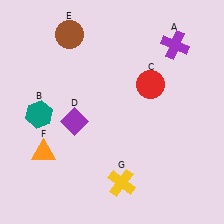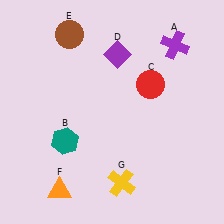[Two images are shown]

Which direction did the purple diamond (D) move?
The purple diamond (D) moved up.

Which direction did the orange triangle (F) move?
The orange triangle (F) moved down.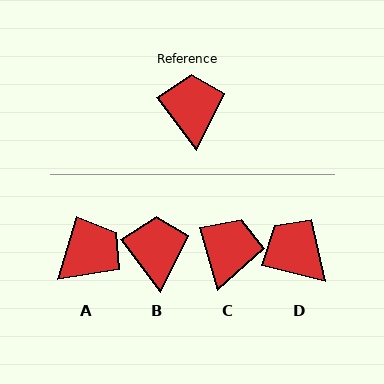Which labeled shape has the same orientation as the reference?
B.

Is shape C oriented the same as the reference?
No, it is off by about 22 degrees.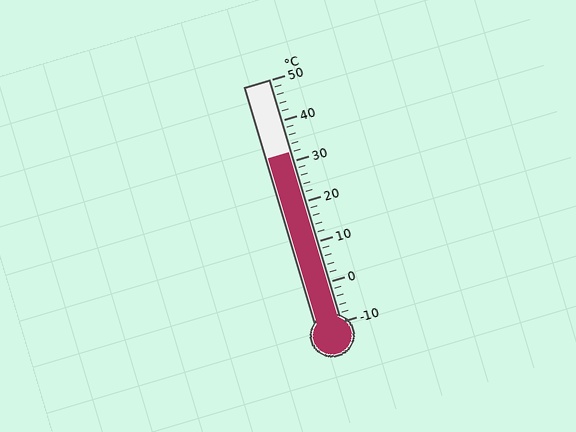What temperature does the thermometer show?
The thermometer shows approximately 32°C.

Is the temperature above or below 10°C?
The temperature is above 10°C.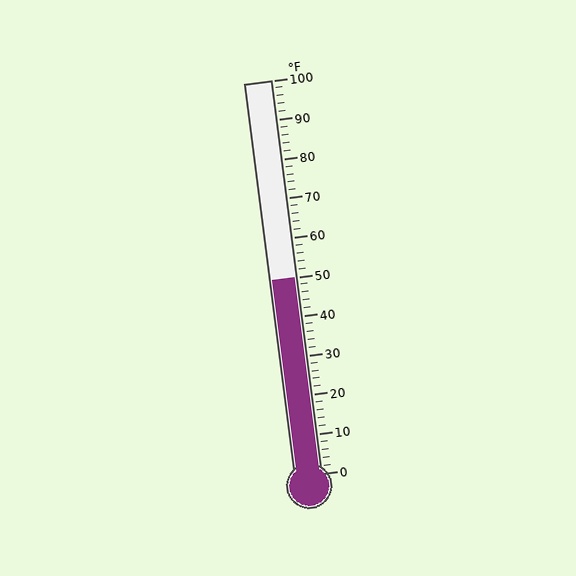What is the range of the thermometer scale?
The thermometer scale ranges from 0°F to 100°F.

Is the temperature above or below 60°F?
The temperature is below 60°F.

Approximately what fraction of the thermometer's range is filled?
The thermometer is filled to approximately 50% of its range.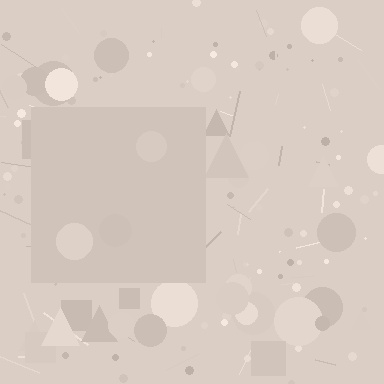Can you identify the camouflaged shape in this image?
The camouflaged shape is a square.